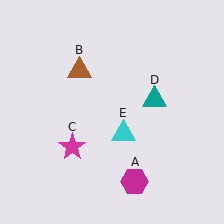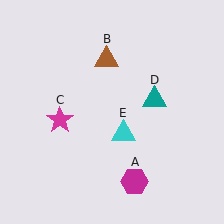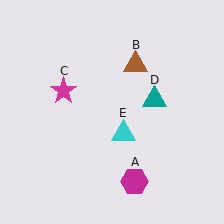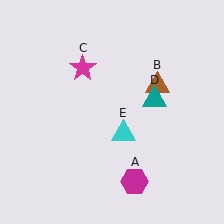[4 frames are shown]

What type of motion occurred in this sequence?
The brown triangle (object B), magenta star (object C) rotated clockwise around the center of the scene.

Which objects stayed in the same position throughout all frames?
Magenta hexagon (object A) and teal triangle (object D) and cyan triangle (object E) remained stationary.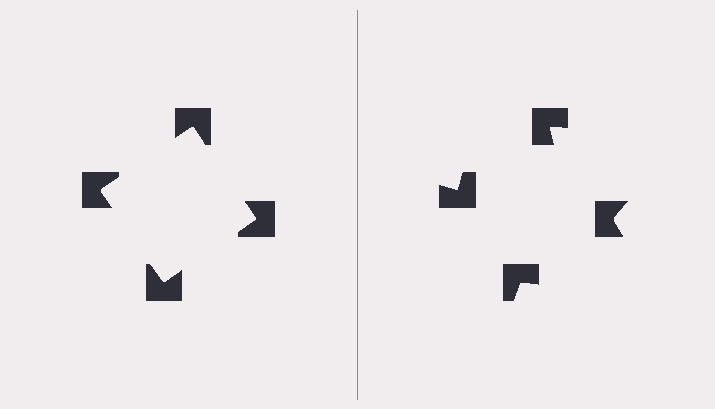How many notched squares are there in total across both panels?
8 — 4 on each side.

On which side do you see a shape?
An illusory square appears on the left side. On the right side the wedge cuts are rotated, so no coherent shape forms.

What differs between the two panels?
The notched squares are positioned identically on both sides; only the wedge orientations differ. On the left they align to a square; on the right they are misaligned.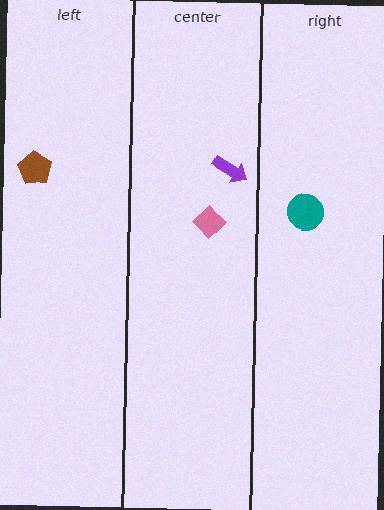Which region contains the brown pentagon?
The left region.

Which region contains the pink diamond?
The center region.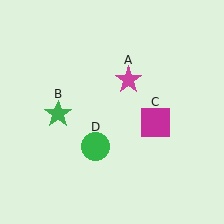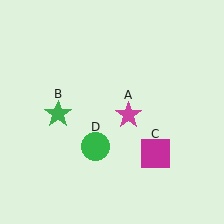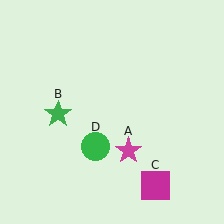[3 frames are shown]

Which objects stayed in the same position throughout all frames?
Green star (object B) and green circle (object D) remained stationary.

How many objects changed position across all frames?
2 objects changed position: magenta star (object A), magenta square (object C).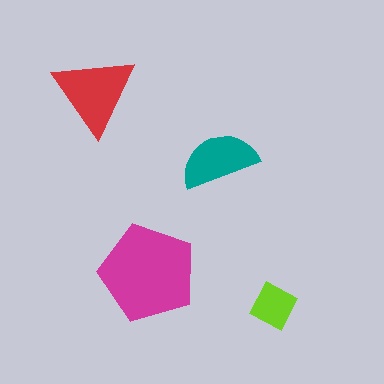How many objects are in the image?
There are 4 objects in the image.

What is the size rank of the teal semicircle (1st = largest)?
3rd.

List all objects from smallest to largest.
The lime diamond, the teal semicircle, the red triangle, the magenta pentagon.